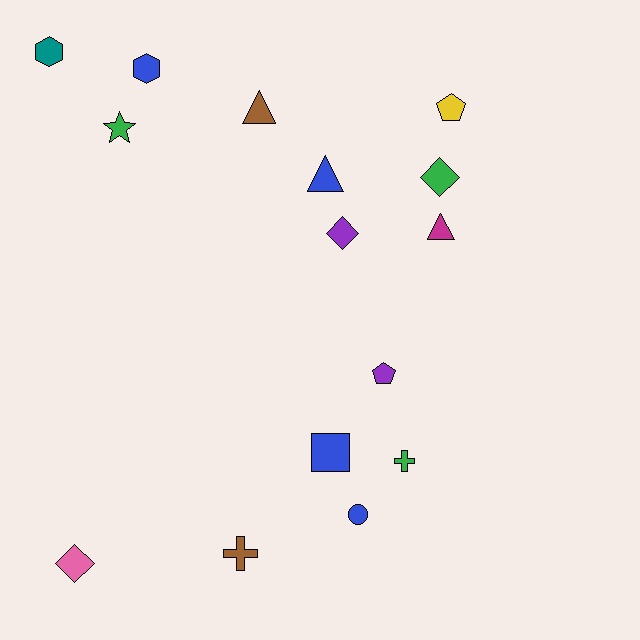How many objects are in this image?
There are 15 objects.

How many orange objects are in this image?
There are no orange objects.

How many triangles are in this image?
There are 3 triangles.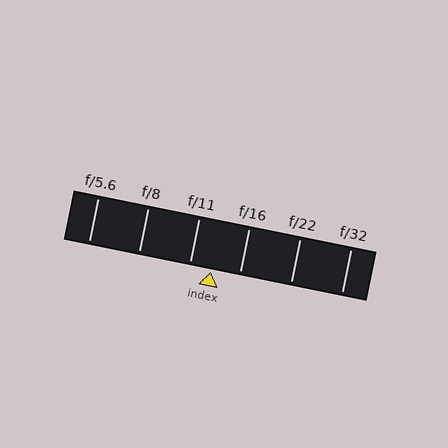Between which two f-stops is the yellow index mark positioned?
The index mark is between f/11 and f/16.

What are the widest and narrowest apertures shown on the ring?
The widest aperture shown is f/5.6 and the narrowest is f/32.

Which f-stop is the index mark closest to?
The index mark is closest to f/11.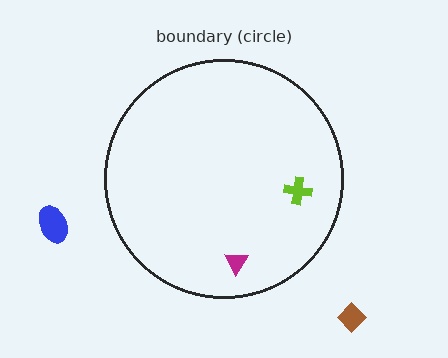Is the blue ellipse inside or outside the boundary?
Outside.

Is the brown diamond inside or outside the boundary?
Outside.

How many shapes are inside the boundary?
2 inside, 2 outside.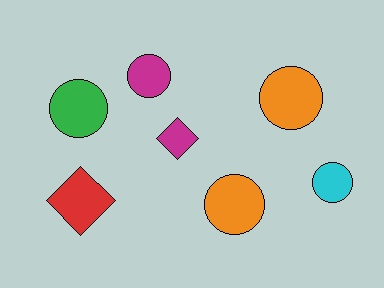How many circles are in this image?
There are 5 circles.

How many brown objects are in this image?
There are no brown objects.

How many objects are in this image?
There are 7 objects.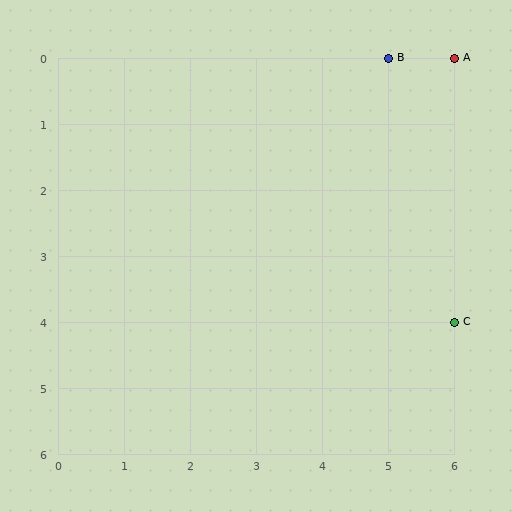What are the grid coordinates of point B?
Point B is at grid coordinates (5, 0).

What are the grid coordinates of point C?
Point C is at grid coordinates (6, 4).